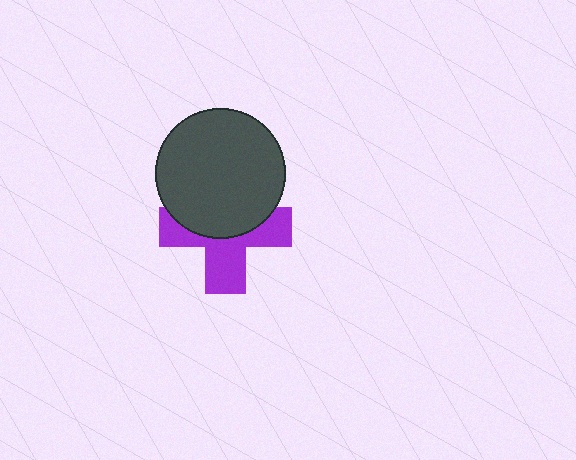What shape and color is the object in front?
The object in front is a dark gray circle.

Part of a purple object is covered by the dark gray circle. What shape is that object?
It is a cross.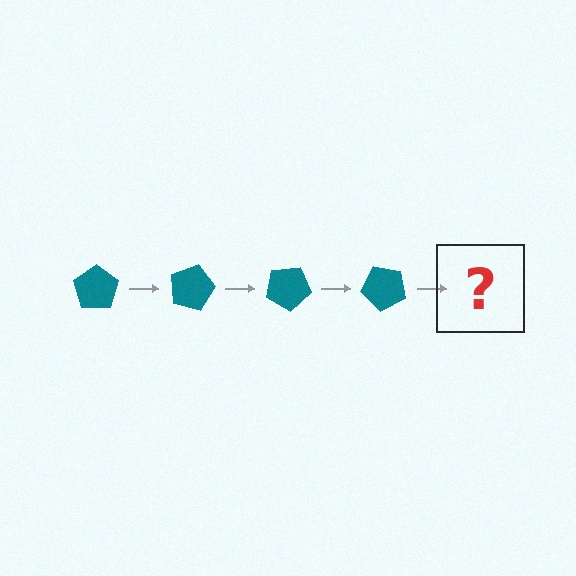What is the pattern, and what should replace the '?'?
The pattern is that the pentagon rotates 15 degrees each step. The '?' should be a teal pentagon rotated 60 degrees.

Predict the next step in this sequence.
The next step is a teal pentagon rotated 60 degrees.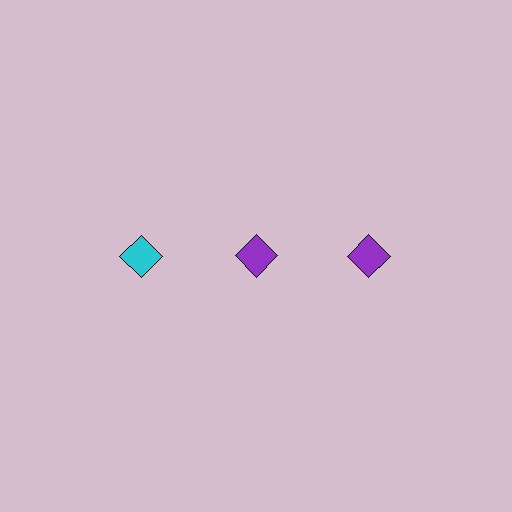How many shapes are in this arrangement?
There are 3 shapes arranged in a grid pattern.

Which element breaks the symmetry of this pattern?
The cyan diamond in the top row, leftmost column breaks the symmetry. All other shapes are purple diamonds.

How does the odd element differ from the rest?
It has a different color: cyan instead of purple.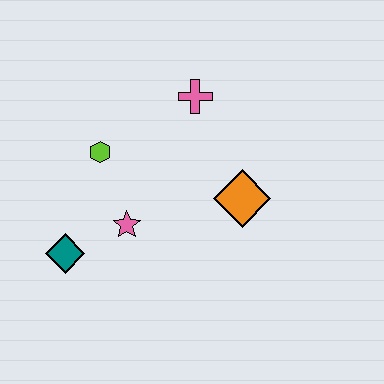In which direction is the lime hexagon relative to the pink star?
The lime hexagon is above the pink star.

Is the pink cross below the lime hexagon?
No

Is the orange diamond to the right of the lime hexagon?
Yes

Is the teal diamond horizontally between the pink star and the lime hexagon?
No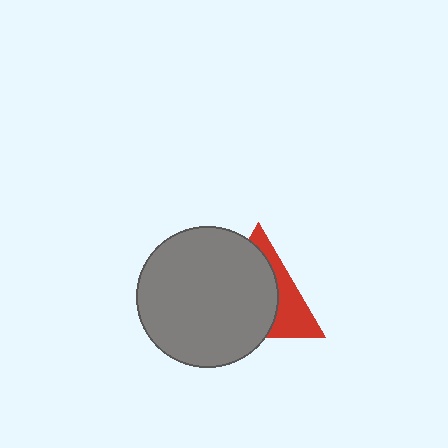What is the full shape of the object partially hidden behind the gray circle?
The partially hidden object is a red triangle.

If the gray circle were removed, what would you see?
You would see the complete red triangle.